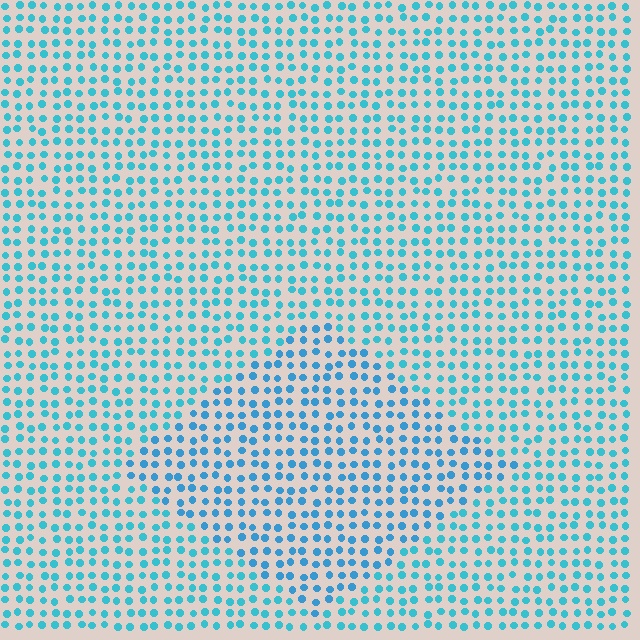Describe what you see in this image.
The image is filled with small cyan elements in a uniform arrangement. A diamond-shaped region is visible where the elements are tinted to a slightly different hue, forming a subtle color boundary.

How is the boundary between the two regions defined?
The boundary is defined purely by a slight shift in hue (about 16 degrees). Spacing, size, and orientation are identical on both sides.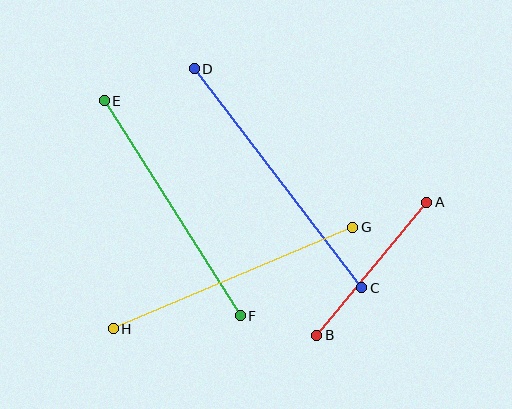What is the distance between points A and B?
The distance is approximately 173 pixels.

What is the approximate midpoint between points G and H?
The midpoint is at approximately (233, 278) pixels.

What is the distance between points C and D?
The distance is approximately 276 pixels.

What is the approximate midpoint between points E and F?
The midpoint is at approximately (172, 208) pixels.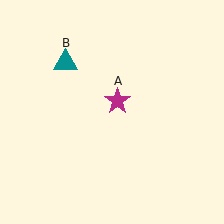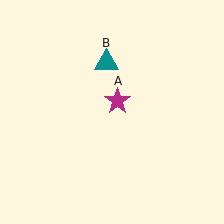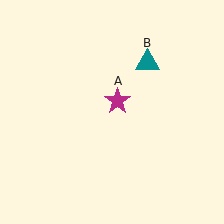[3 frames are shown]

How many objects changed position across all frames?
1 object changed position: teal triangle (object B).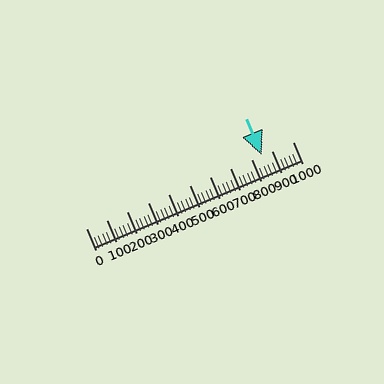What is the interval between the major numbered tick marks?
The major tick marks are spaced 100 units apart.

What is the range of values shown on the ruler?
The ruler shows values from 0 to 1000.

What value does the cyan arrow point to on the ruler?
The cyan arrow points to approximately 851.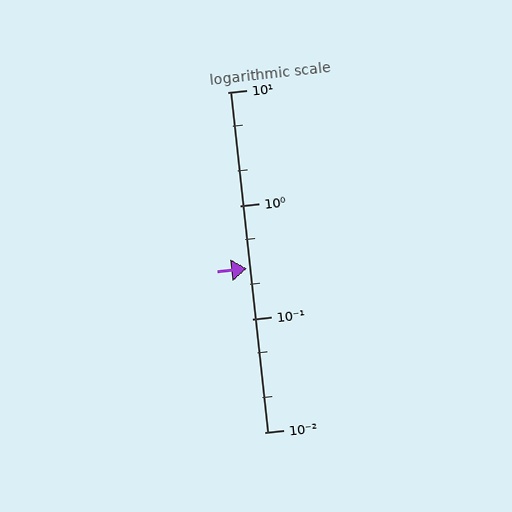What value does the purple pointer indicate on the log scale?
The pointer indicates approximately 0.28.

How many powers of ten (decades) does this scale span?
The scale spans 3 decades, from 0.01 to 10.